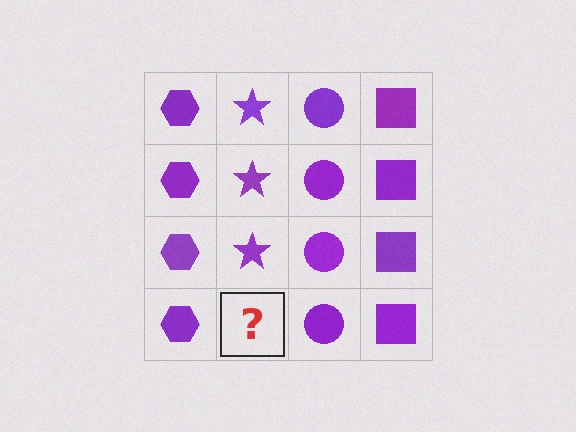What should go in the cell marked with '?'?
The missing cell should contain a purple star.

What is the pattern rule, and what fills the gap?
The rule is that each column has a consistent shape. The gap should be filled with a purple star.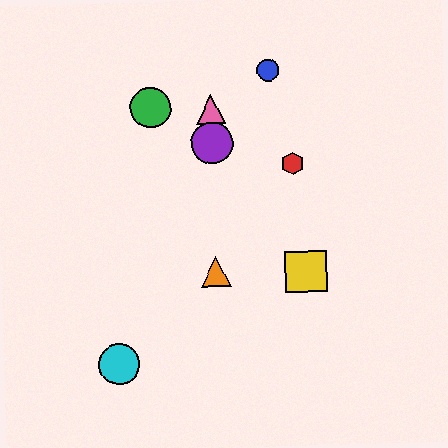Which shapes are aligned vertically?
The purple circle, the orange triangle, the pink triangle are aligned vertically.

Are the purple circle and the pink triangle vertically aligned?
Yes, both are at x≈212.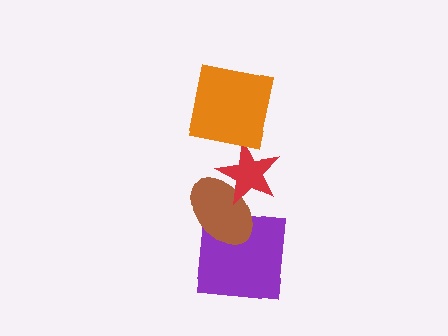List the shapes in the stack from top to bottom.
From top to bottom: the orange square, the red star, the brown ellipse, the purple square.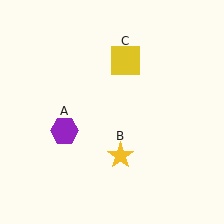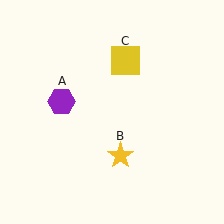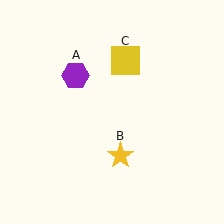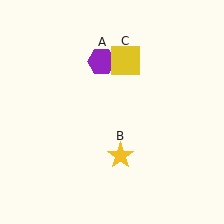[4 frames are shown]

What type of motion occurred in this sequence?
The purple hexagon (object A) rotated clockwise around the center of the scene.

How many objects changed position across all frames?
1 object changed position: purple hexagon (object A).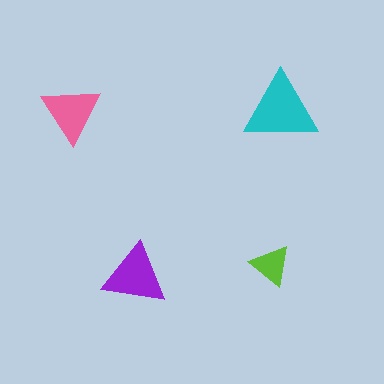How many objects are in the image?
There are 4 objects in the image.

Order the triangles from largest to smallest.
the cyan one, the purple one, the pink one, the lime one.